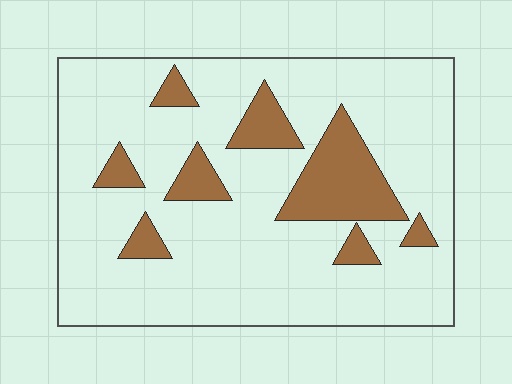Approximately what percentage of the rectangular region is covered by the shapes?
Approximately 15%.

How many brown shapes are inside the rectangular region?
8.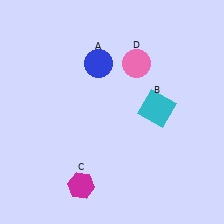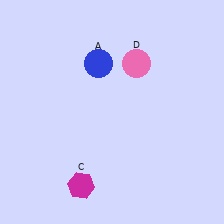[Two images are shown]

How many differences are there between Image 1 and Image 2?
There is 1 difference between the two images.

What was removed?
The cyan square (B) was removed in Image 2.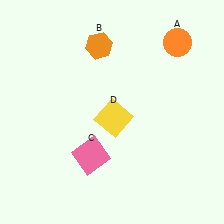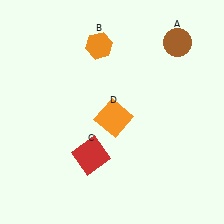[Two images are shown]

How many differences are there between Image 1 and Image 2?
There are 3 differences between the two images.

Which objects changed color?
A changed from orange to brown. C changed from pink to red. D changed from yellow to orange.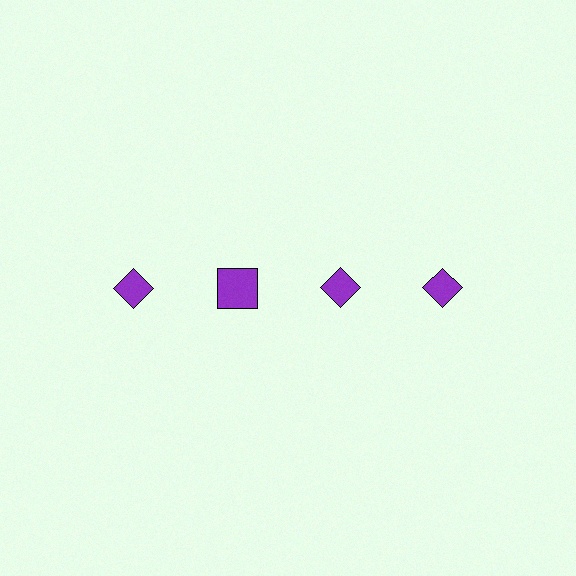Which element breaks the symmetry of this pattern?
The purple square in the top row, second from left column breaks the symmetry. All other shapes are purple diamonds.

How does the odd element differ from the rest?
It has a different shape: square instead of diamond.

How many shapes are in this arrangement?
There are 4 shapes arranged in a grid pattern.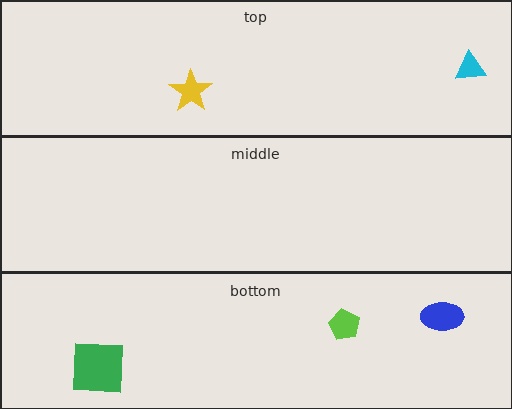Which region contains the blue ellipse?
The bottom region.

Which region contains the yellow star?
The top region.